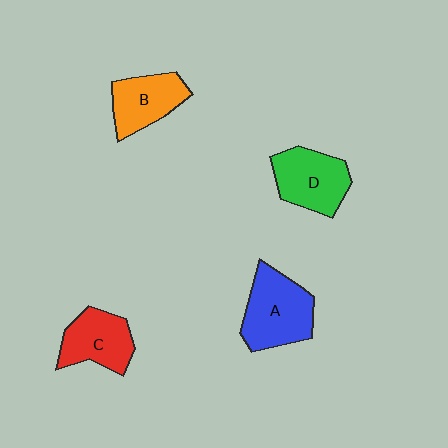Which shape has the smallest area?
Shape B (orange).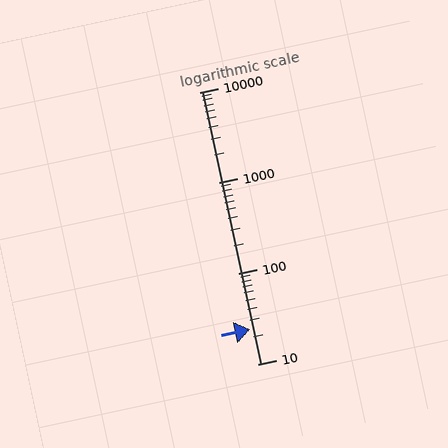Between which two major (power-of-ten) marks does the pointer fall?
The pointer is between 10 and 100.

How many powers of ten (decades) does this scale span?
The scale spans 3 decades, from 10 to 10000.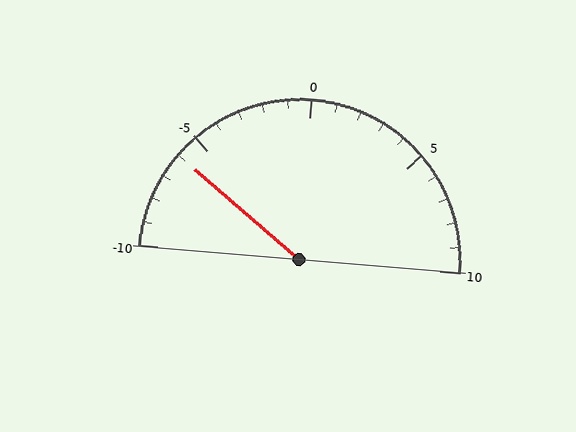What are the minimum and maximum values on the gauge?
The gauge ranges from -10 to 10.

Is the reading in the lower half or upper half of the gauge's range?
The reading is in the lower half of the range (-10 to 10).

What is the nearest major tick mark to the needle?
The nearest major tick mark is -5.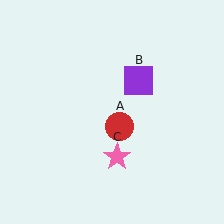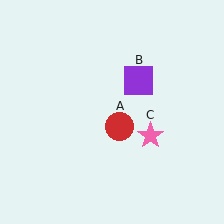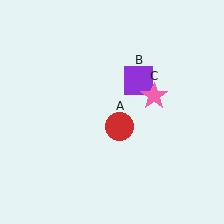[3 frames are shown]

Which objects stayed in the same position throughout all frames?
Red circle (object A) and purple square (object B) remained stationary.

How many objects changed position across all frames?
1 object changed position: pink star (object C).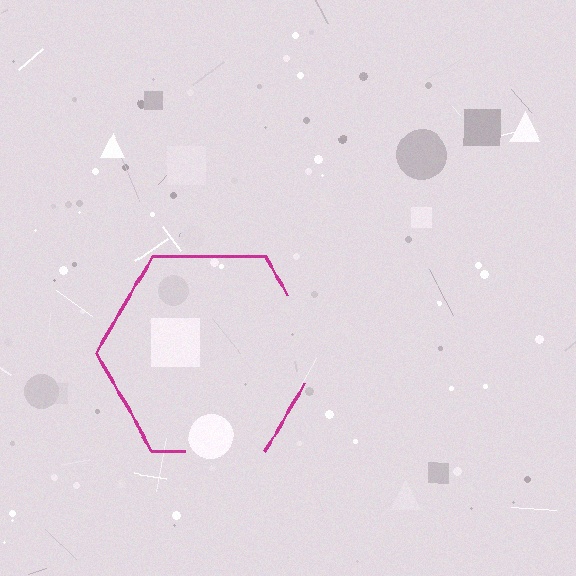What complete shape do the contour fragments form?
The contour fragments form a hexagon.